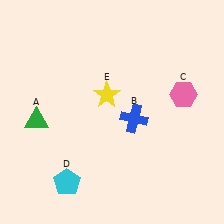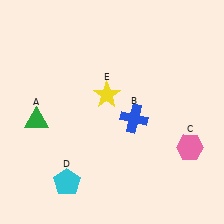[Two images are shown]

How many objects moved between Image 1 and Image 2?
1 object moved between the two images.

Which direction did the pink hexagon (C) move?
The pink hexagon (C) moved down.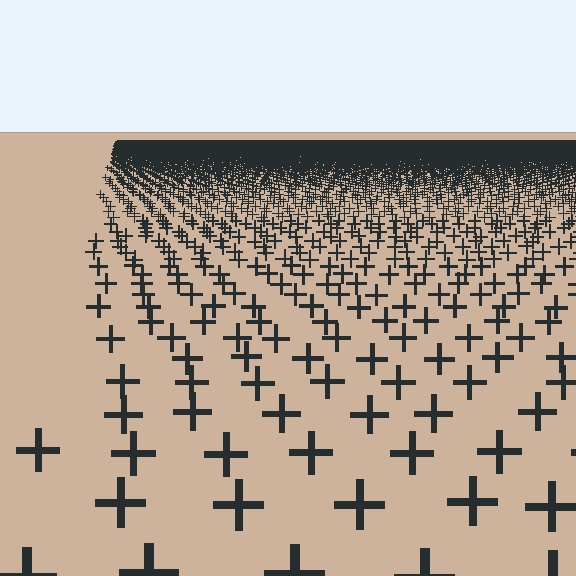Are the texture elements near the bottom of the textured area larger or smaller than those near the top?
Larger. Near the bottom, elements are closer to the viewer and appear at a bigger on-screen size.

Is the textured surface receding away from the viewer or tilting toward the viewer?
The surface is receding away from the viewer. Texture elements get smaller and denser toward the top.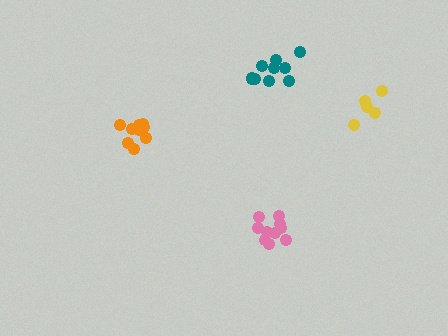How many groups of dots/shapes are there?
There are 4 groups.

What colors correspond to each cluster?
The clusters are colored: teal, orange, yellow, pink.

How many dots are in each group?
Group 1: 9 dots, Group 2: 9 dots, Group 3: 5 dots, Group 4: 10 dots (33 total).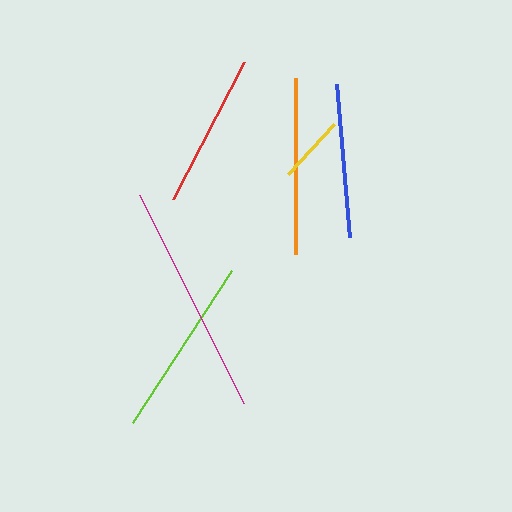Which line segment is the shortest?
The yellow line is the shortest at approximately 67 pixels.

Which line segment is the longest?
The magenta line is the longest at approximately 233 pixels.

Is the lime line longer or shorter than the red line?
The lime line is longer than the red line.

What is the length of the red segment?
The red segment is approximately 154 pixels long.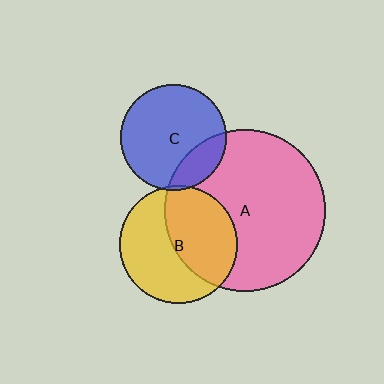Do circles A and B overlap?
Yes.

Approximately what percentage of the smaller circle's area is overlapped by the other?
Approximately 50%.